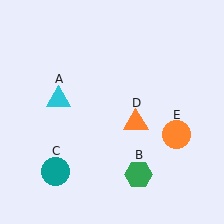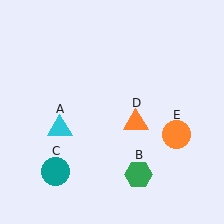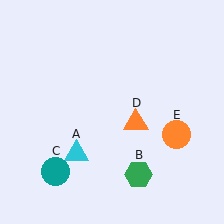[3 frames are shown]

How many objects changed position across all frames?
1 object changed position: cyan triangle (object A).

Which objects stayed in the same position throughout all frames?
Green hexagon (object B) and teal circle (object C) and orange triangle (object D) and orange circle (object E) remained stationary.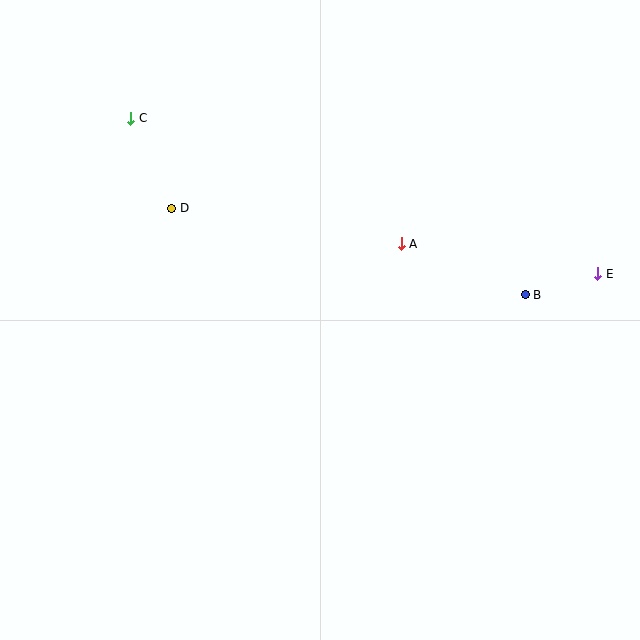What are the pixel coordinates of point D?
Point D is at (172, 208).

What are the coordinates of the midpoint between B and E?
The midpoint between B and E is at (562, 284).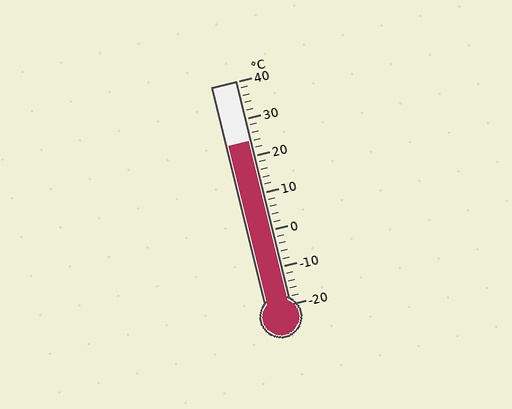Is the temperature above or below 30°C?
The temperature is below 30°C.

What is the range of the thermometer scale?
The thermometer scale ranges from -20°C to 40°C.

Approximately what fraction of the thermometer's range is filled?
The thermometer is filled to approximately 75% of its range.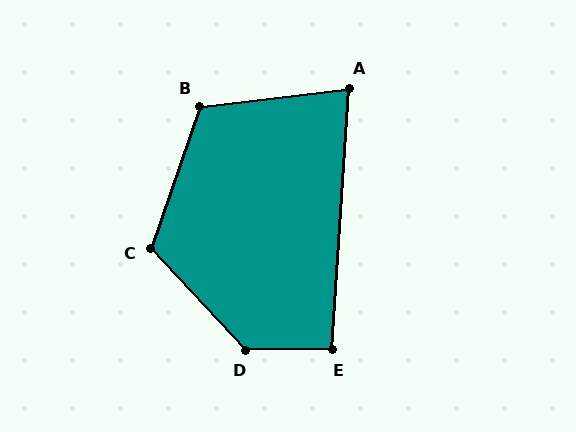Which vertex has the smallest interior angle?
A, at approximately 80 degrees.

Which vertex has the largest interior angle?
D, at approximately 133 degrees.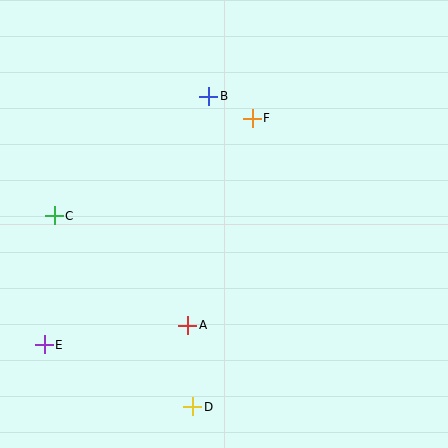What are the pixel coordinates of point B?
Point B is at (209, 96).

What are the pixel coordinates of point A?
Point A is at (188, 325).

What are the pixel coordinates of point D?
Point D is at (193, 407).